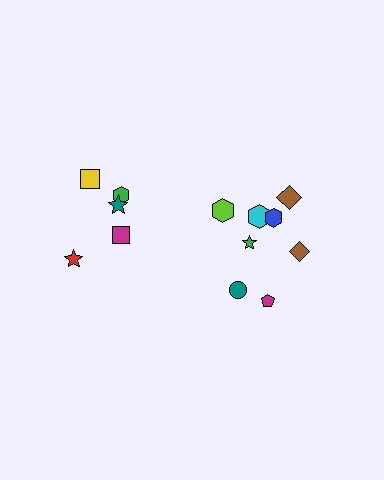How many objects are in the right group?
There are 8 objects.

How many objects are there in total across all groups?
There are 13 objects.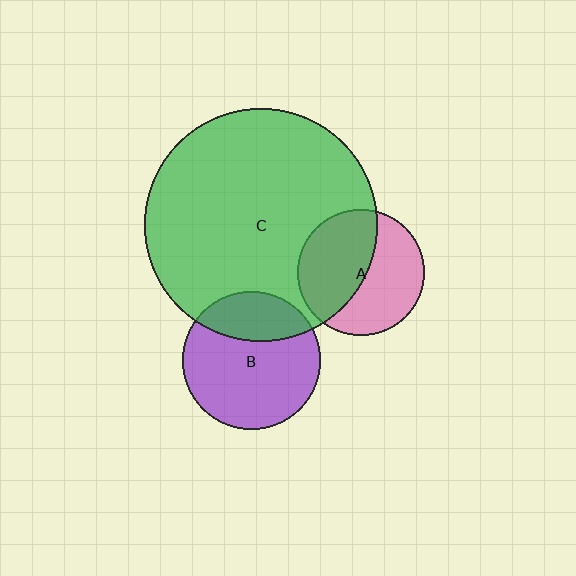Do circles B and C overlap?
Yes.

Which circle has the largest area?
Circle C (green).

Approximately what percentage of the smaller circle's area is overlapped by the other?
Approximately 25%.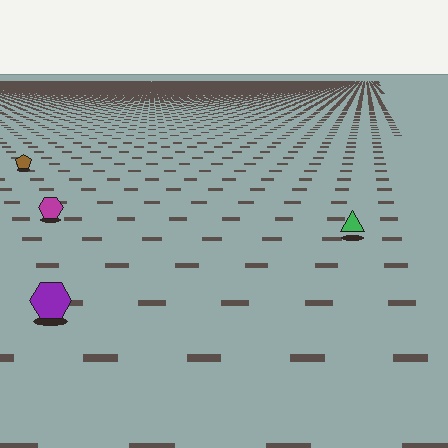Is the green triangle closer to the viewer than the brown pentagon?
Yes. The green triangle is closer — you can tell from the texture gradient: the ground texture is coarser near it.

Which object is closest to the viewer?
The purple hexagon is closest. The texture marks near it are larger and more spread out.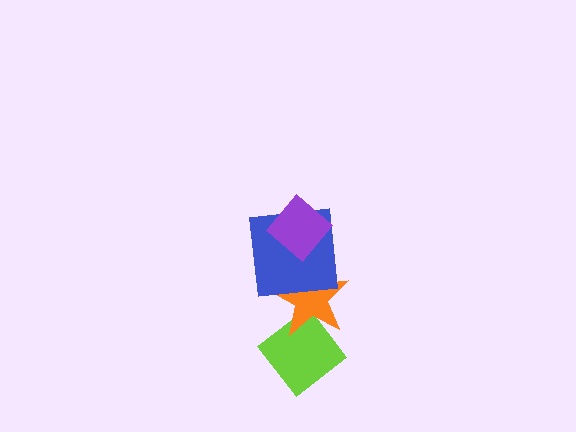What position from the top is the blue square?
The blue square is 2nd from the top.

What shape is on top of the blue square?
The purple diamond is on top of the blue square.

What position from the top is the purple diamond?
The purple diamond is 1st from the top.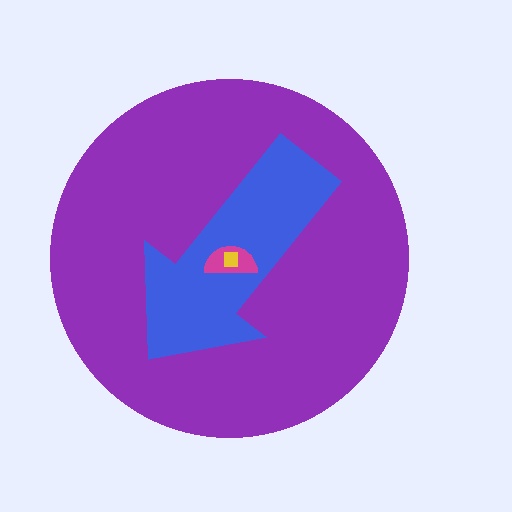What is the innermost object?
The yellow square.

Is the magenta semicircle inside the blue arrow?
Yes.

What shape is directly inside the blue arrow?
The magenta semicircle.